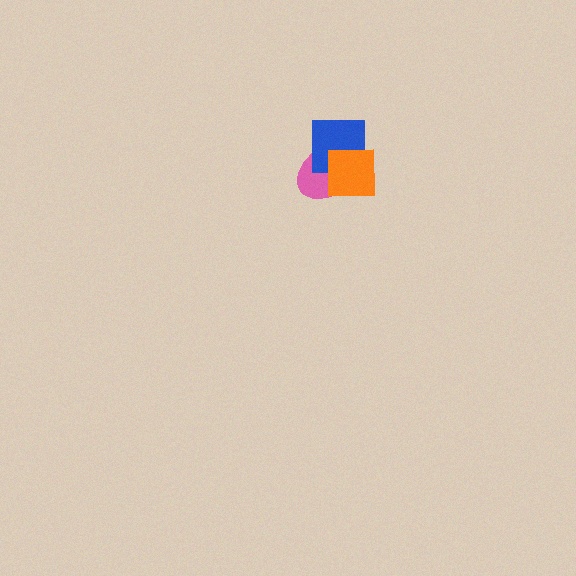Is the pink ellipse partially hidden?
Yes, it is partially covered by another shape.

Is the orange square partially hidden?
No, no other shape covers it.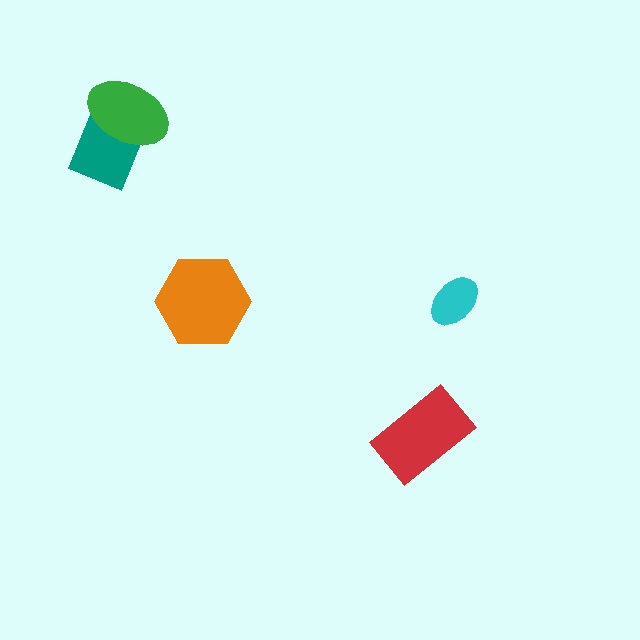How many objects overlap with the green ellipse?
1 object overlaps with the green ellipse.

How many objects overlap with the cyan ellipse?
0 objects overlap with the cyan ellipse.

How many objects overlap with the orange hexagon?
0 objects overlap with the orange hexagon.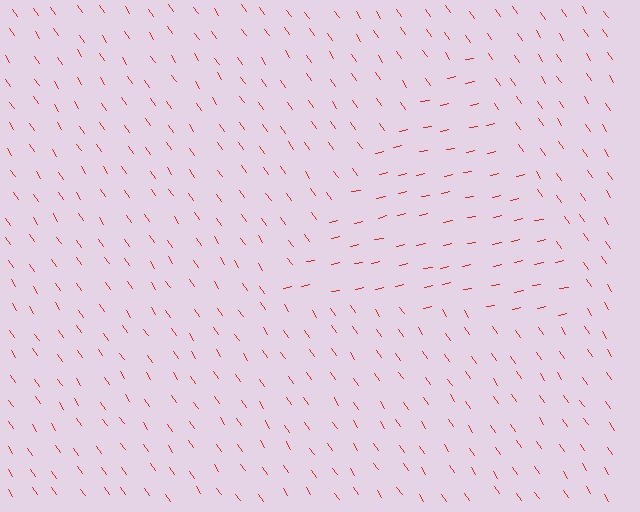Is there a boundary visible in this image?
Yes, there is a texture boundary formed by a change in line orientation.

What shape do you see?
I see a triangle.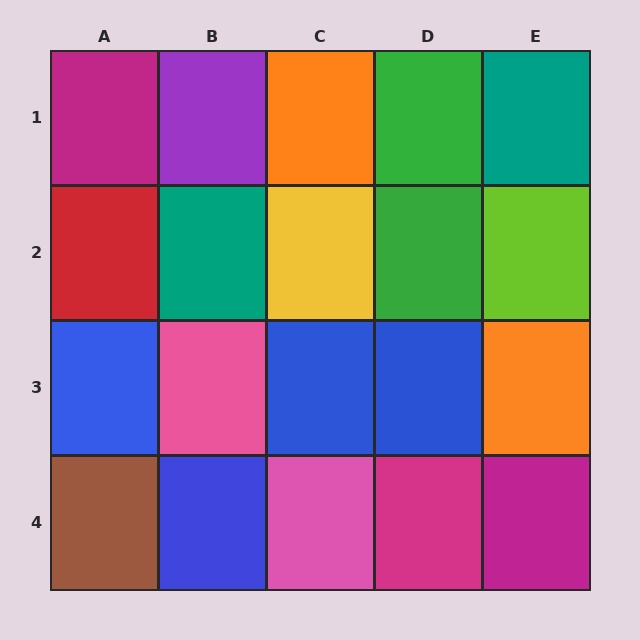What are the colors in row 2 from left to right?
Red, teal, yellow, green, lime.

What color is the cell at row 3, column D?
Blue.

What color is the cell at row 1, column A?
Magenta.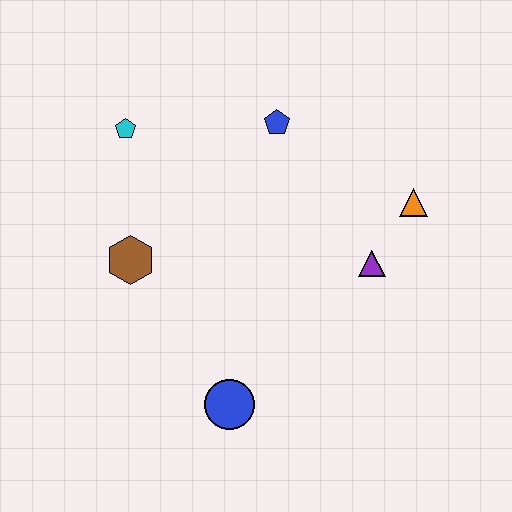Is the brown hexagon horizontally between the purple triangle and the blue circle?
No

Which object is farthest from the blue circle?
The cyan pentagon is farthest from the blue circle.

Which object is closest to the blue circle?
The brown hexagon is closest to the blue circle.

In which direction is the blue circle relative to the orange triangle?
The blue circle is below the orange triangle.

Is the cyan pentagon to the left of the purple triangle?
Yes